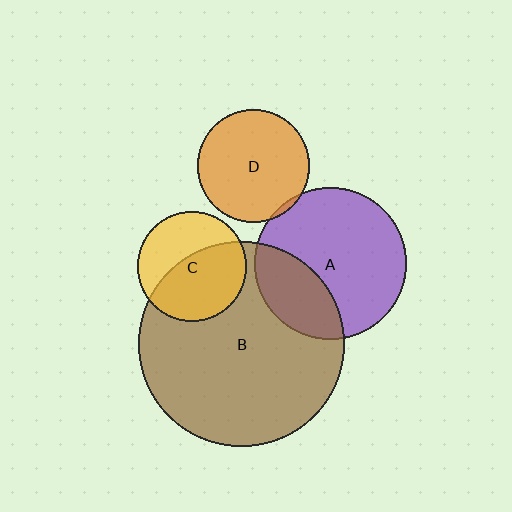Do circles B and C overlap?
Yes.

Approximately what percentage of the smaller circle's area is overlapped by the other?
Approximately 55%.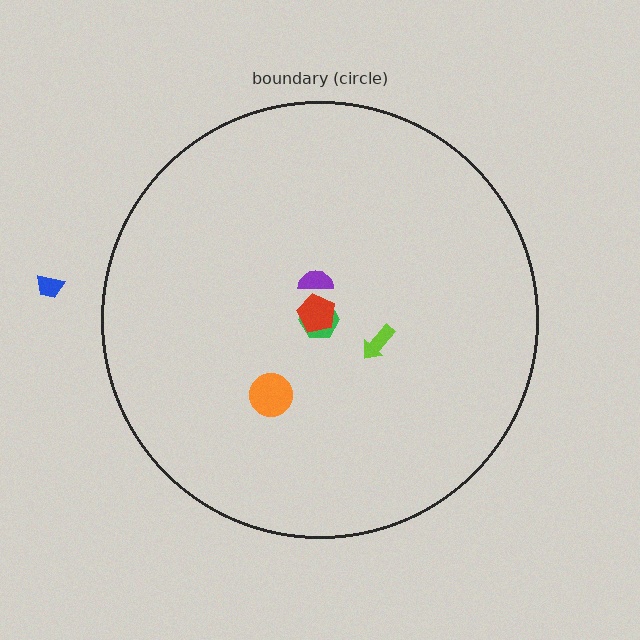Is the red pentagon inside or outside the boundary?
Inside.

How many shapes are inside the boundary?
5 inside, 1 outside.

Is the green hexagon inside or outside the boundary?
Inside.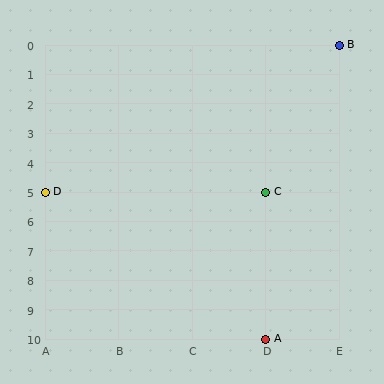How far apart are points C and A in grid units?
Points C and A are 5 rows apart.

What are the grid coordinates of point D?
Point D is at grid coordinates (A, 5).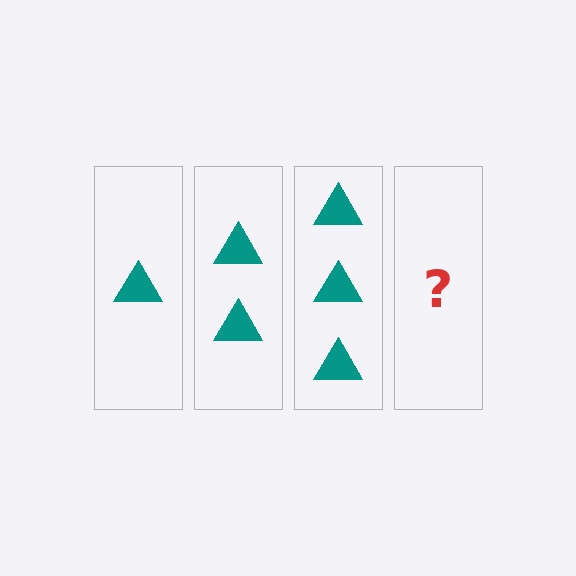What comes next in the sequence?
The next element should be 4 triangles.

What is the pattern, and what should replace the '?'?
The pattern is that each step adds one more triangle. The '?' should be 4 triangles.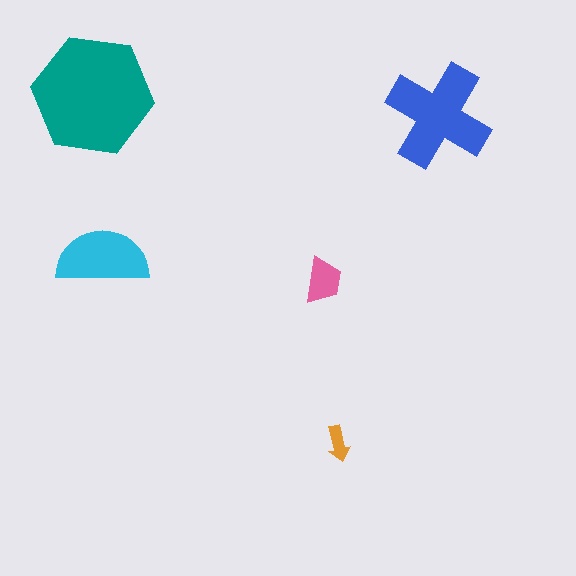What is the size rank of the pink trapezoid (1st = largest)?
4th.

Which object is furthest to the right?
The blue cross is rightmost.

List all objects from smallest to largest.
The orange arrow, the pink trapezoid, the cyan semicircle, the blue cross, the teal hexagon.